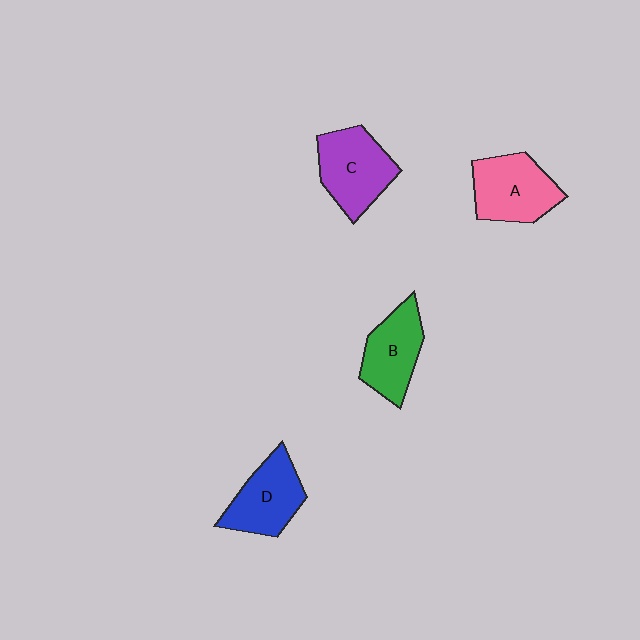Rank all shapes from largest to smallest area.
From largest to smallest: C (purple), A (pink), D (blue), B (green).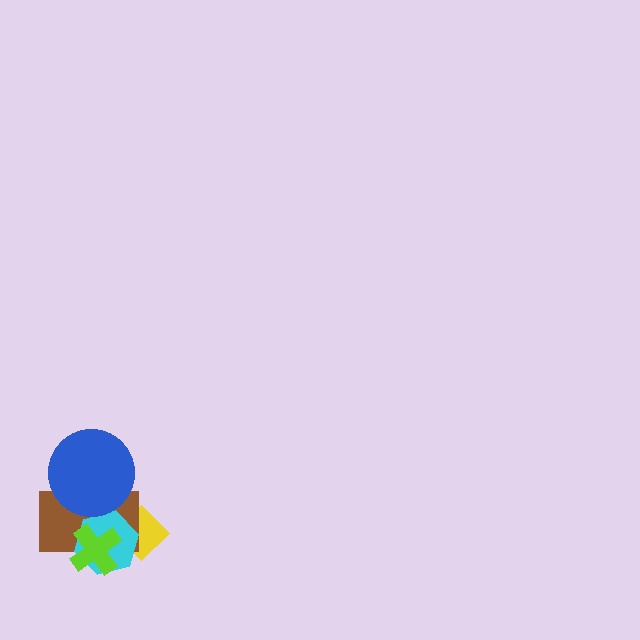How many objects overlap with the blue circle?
1 object overlaps with the blue circle.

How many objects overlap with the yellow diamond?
2 objects overlap with the yellow diamond.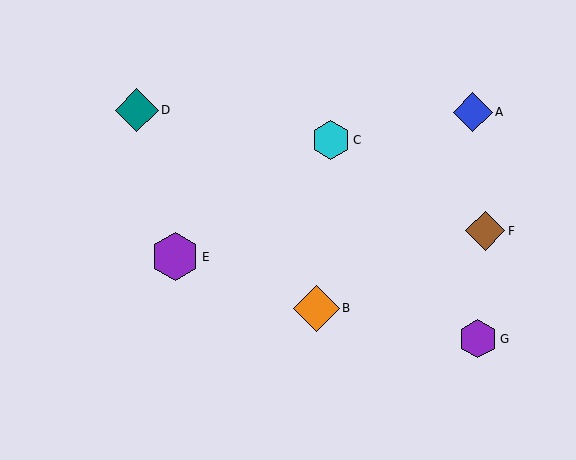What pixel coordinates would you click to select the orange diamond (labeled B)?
Click at (316, 308) to select the orange diamond B.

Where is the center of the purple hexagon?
The center of the purple hexagon is at (478, 339).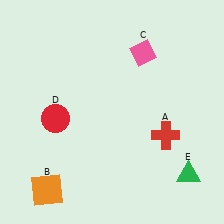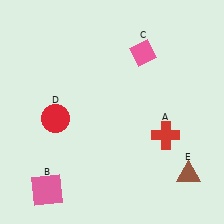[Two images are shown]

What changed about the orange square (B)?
In Image 1, B is orange. In Image 2, it changed to pink.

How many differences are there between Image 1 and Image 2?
There are 2 differences between the two images.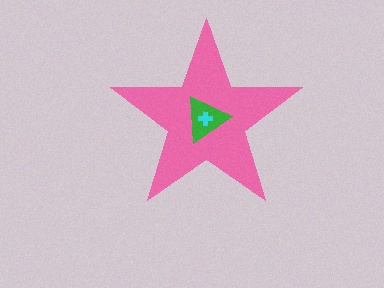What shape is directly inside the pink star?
The green triangle.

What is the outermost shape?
The pink star.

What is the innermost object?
The cyan cross.